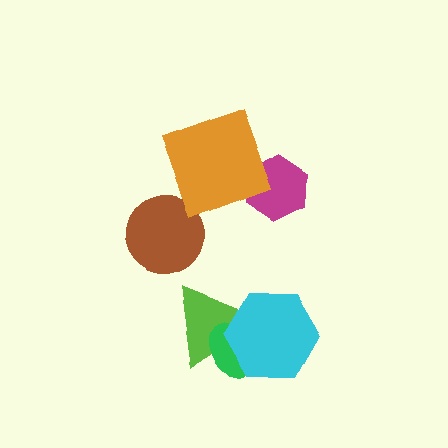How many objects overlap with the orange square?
1 object overlaps with the orange square.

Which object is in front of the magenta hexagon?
The orange square is in front of the magenta hexagon.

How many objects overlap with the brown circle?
0 objects overlap with the brown circle.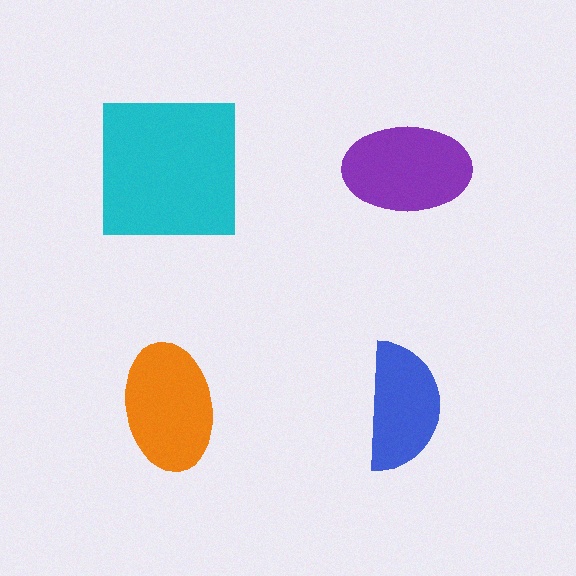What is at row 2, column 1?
An orange ellipse.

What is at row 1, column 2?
A purple ellipse.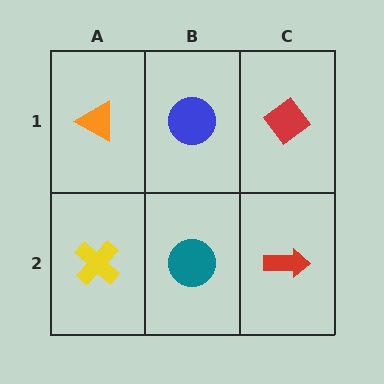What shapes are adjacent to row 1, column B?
A teal circle (row 2, column B), an orange triangle (row 1, column A), a red diamond (row 1, column C).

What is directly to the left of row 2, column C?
A teal circle.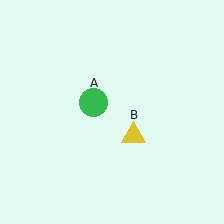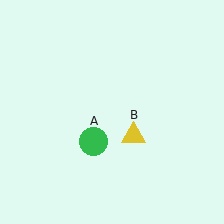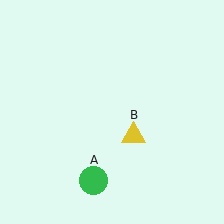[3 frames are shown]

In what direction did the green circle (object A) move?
The green circle (object A) moved down.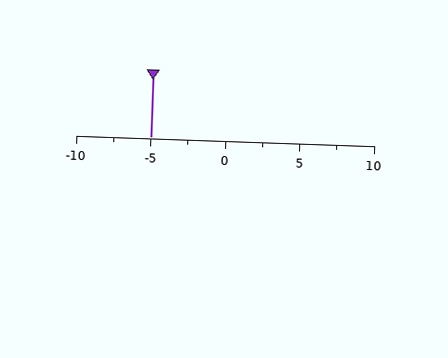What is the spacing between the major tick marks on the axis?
The major ticks are spaced 5 apart.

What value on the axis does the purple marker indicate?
The marker indicates approximately -5.